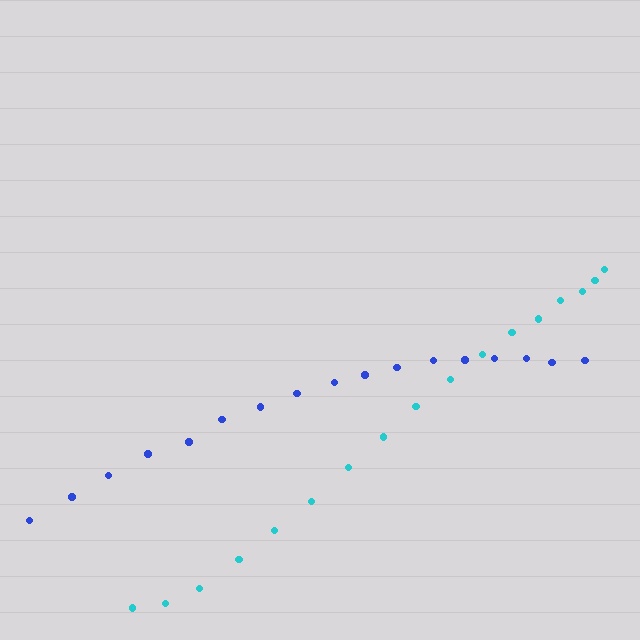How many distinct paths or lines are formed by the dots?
There are 2 distinct paths.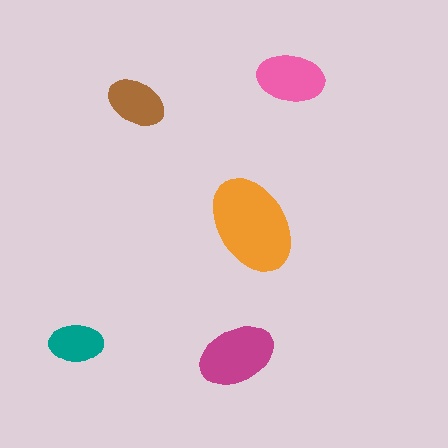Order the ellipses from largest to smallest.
the orange one, the magenta one, the pink one, the brown one, the teal one.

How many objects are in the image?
There are 5 objects in the image.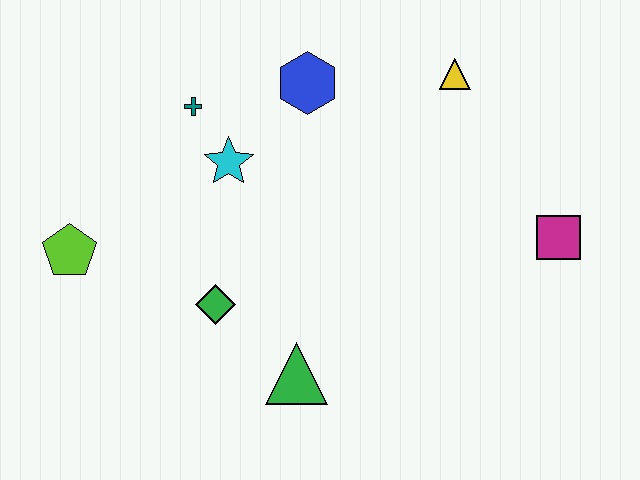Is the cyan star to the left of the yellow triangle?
Yes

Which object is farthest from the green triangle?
The yellow triangle is farthest from the green triangle.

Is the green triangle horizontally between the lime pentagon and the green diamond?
No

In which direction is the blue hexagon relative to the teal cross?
The blue hexagon is to the right of the teal cross.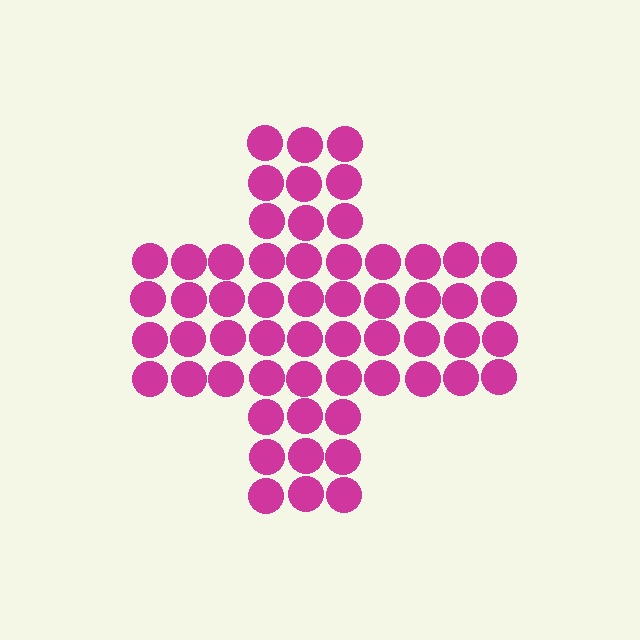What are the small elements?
The small elements are circles.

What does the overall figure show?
The overall figure shows a cross.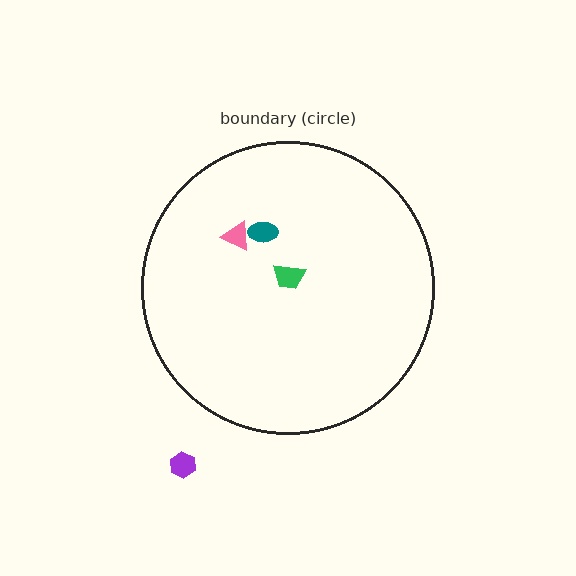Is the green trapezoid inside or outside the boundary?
Inside.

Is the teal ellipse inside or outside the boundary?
Inside.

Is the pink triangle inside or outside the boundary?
Inside.